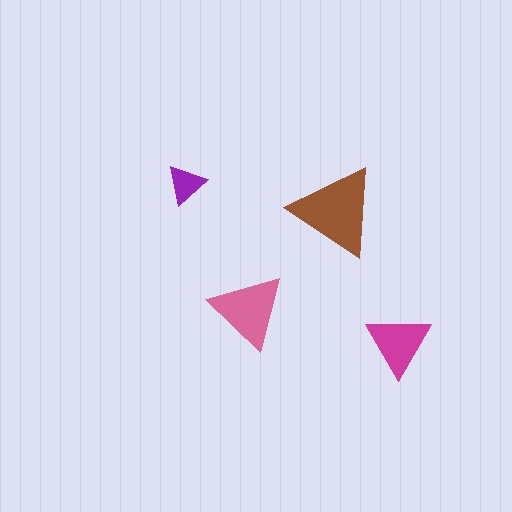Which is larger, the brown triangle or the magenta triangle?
The brown one.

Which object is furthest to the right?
The magenta triangle is rightmost.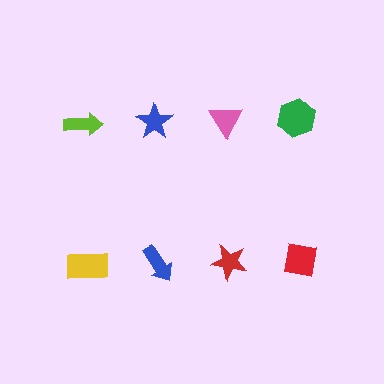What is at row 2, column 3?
A red star.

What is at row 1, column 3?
A pink triangle.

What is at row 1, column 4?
A green hexagon.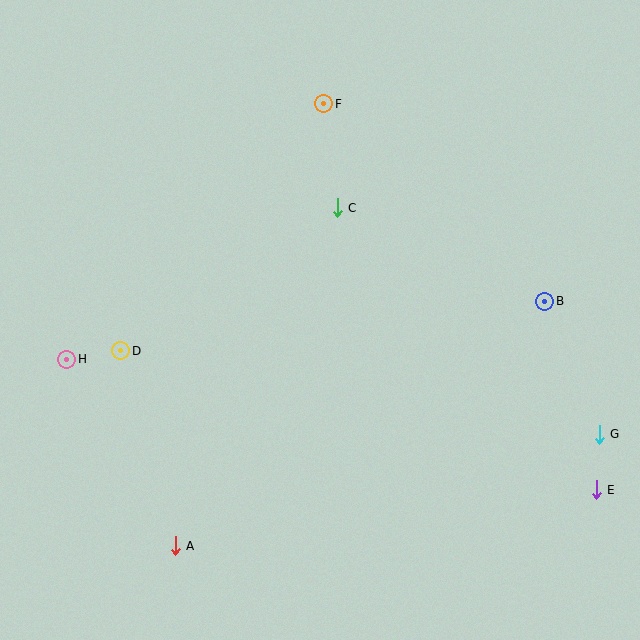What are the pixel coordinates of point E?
Point E is at (596, 490).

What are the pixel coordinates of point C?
Point C is at (337, 208).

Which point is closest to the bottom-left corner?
Point A is closest to the bottom-left corner.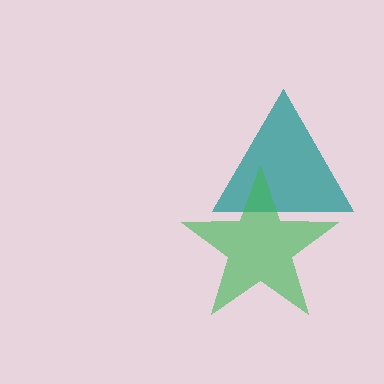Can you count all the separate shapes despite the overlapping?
Yes, there are 2 separate shapes.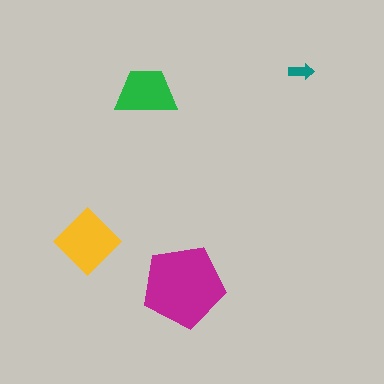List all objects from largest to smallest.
The magenta pentagon, the yellow diamond, the green trapezoid, the teal arrow.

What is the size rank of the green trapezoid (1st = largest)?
3rd.